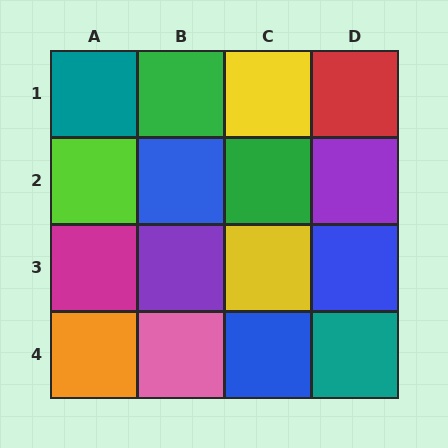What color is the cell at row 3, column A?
Magenta.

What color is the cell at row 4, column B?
Pink.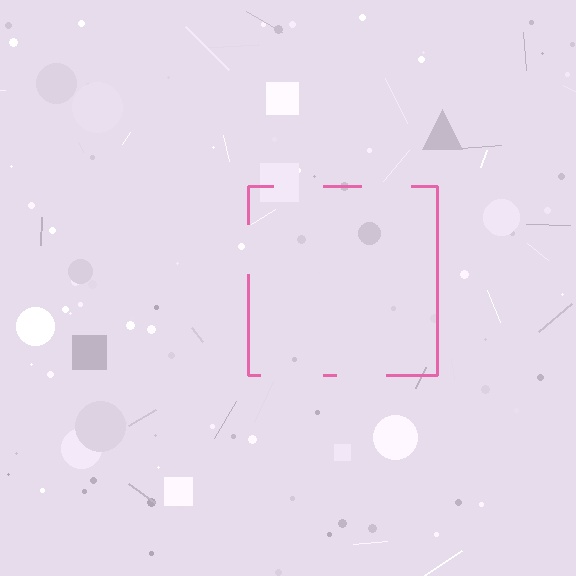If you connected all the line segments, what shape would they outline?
They would outline a square.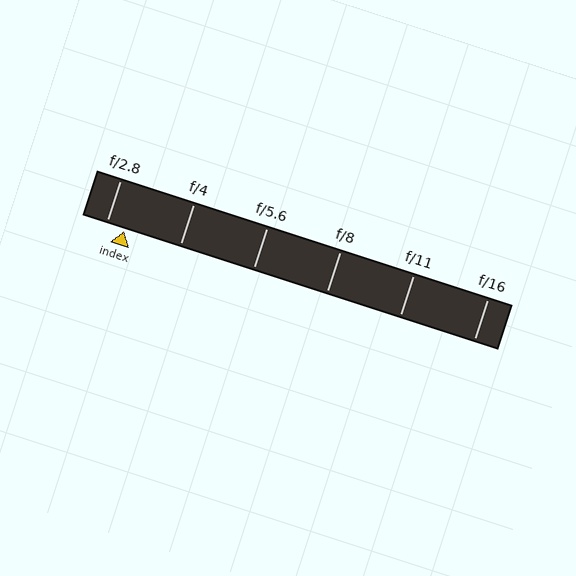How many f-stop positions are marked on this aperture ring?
There are 6 f-stop positions marked.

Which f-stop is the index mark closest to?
The index mark is closest to f/2.8.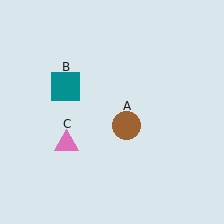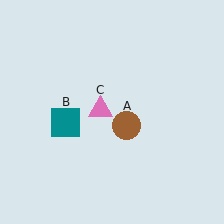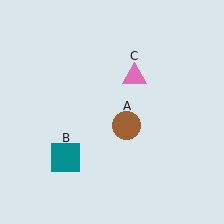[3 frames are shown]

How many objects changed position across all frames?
2 objects changed position: teal square (object B), pink triangle (object C).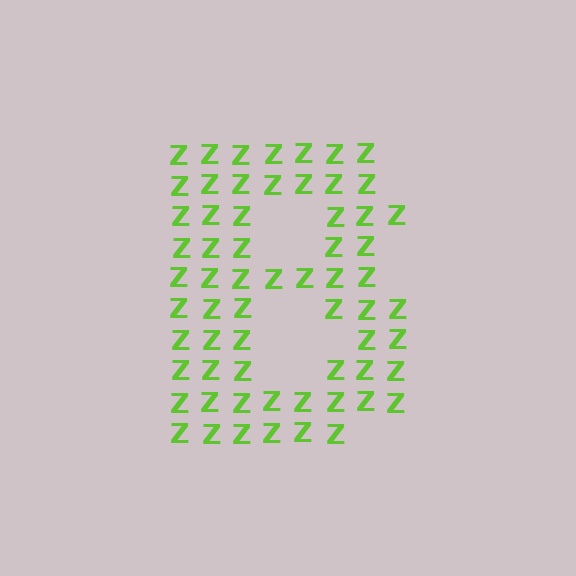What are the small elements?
The small elements are letter Z's.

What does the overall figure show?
The overall figure shows the letter B.